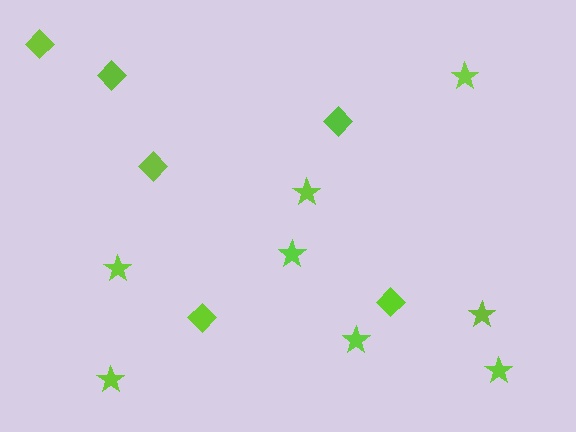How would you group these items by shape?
There are 2 groups: one group of diamonds (6) and one group of stars (8).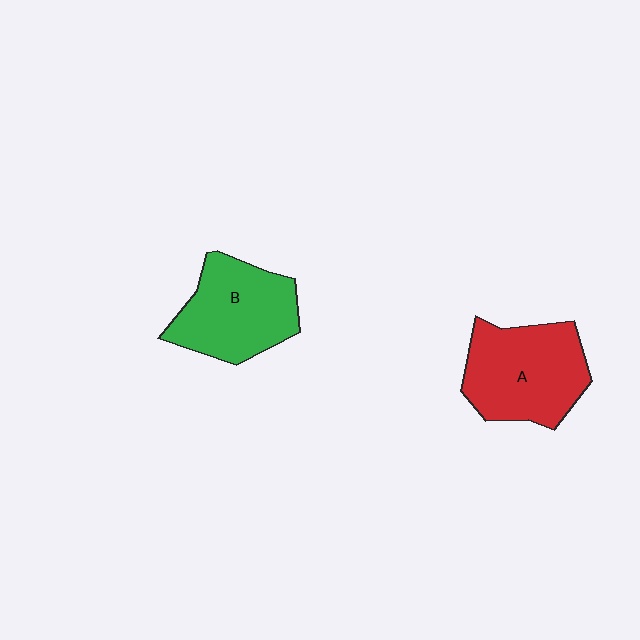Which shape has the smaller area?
Shape B (green).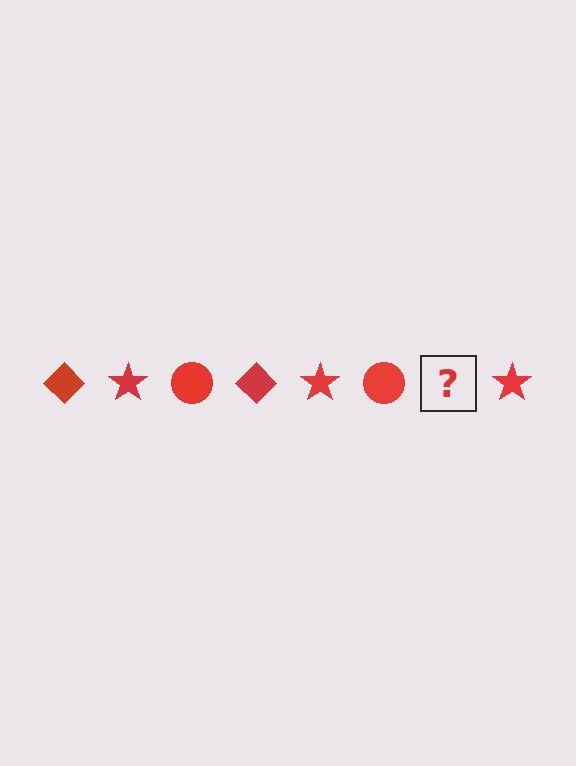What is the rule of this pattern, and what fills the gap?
The rule is that the pattern cycles through diamond, star, circle shapes in red. The gap should be filled with a red diamond.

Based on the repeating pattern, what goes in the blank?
The blank should be a red diamond.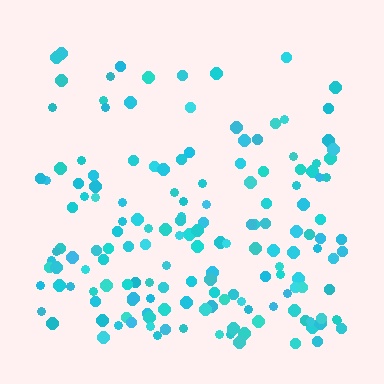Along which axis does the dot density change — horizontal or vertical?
Vertical.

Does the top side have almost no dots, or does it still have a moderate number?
Still a moderate number, just noticeably fewer than the bottom.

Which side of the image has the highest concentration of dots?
The bottom.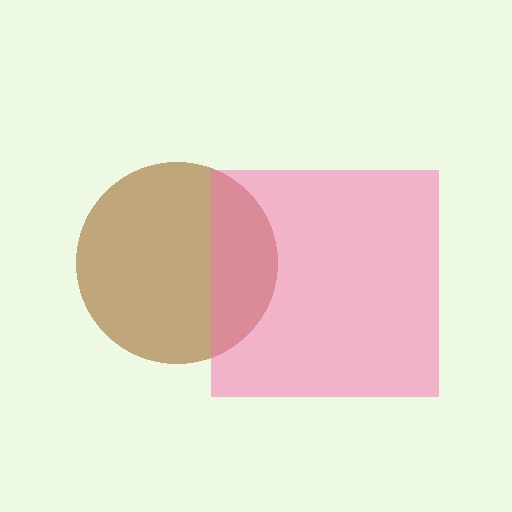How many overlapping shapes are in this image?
There are 2 overlapping shapes in the image.